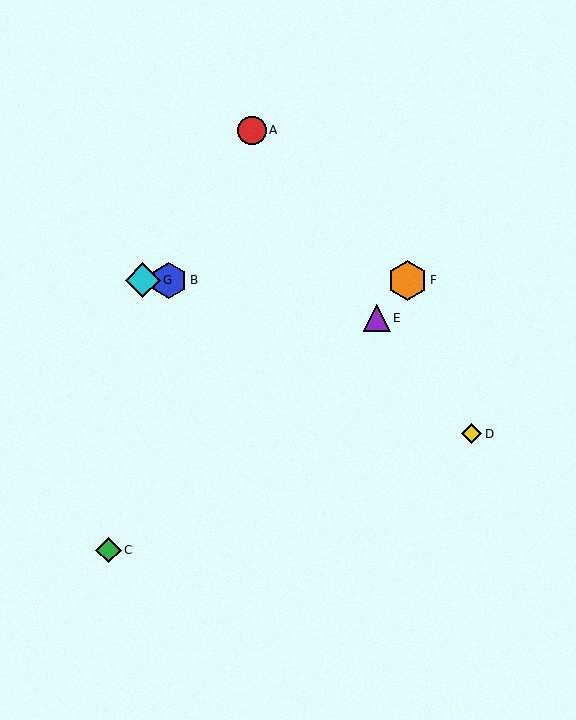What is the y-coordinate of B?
Object B is at y≈280.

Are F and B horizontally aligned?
Yes, both are at y≈280.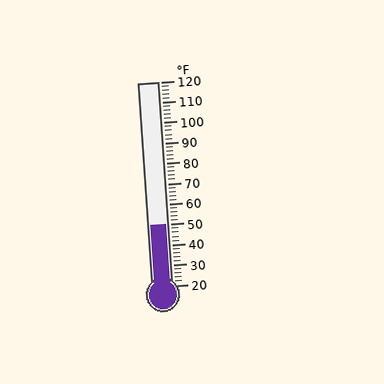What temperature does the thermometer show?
The thermometer shows approximately 50°F.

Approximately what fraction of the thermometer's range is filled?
The thermometer is filled to approximately 30% of its range.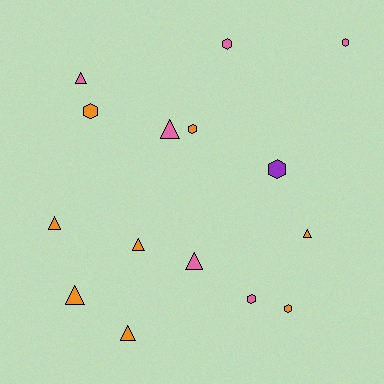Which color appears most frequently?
Orange, with 8 objects.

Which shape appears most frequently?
Triangle, with 8 objects.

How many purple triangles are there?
There are no purple triangles.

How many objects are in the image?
There are 15 objects.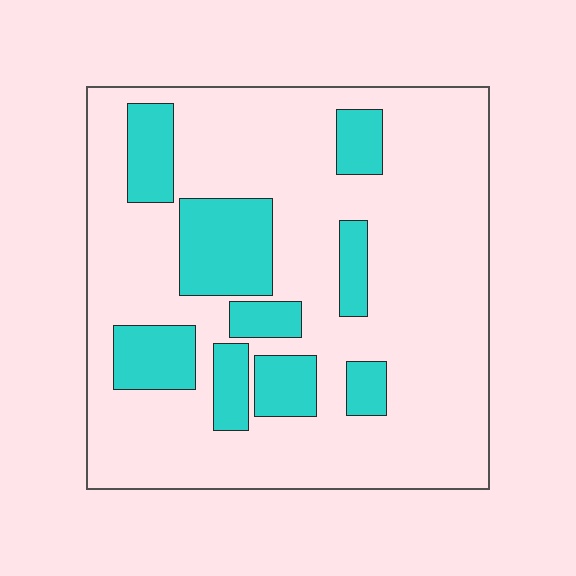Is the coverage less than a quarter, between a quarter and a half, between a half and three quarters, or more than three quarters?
Less than a quarter.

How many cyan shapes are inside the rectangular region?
9.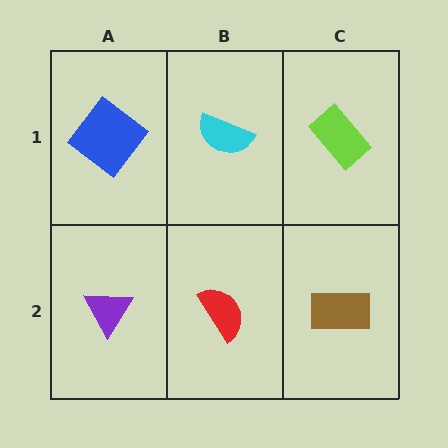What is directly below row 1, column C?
A brown rectangle.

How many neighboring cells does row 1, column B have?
3.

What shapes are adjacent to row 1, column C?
A brown rectangle (row 2, column C), a cyan semicircle (row 1, column B).